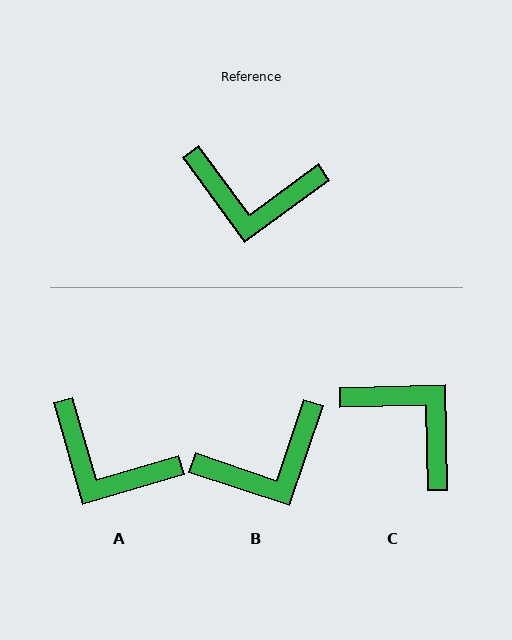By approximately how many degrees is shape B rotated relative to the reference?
Approximately 35 degrees counter-clockwise.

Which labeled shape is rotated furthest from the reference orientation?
C, about 145 degrees away.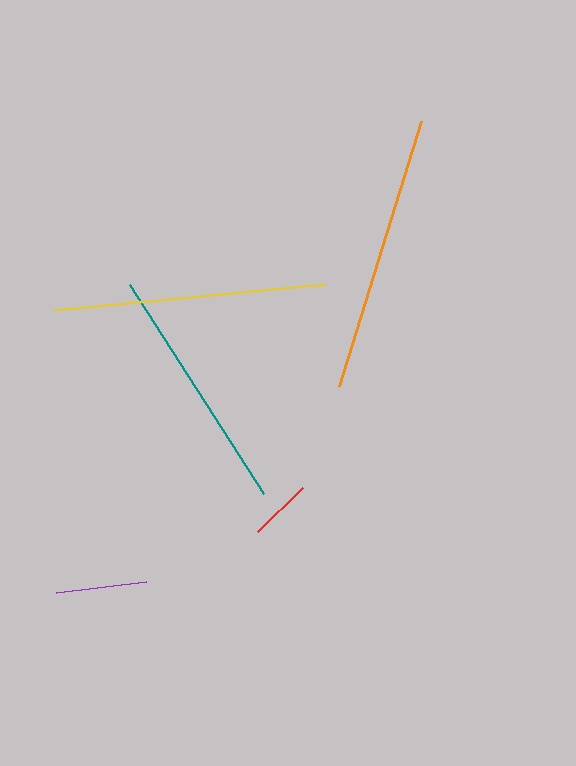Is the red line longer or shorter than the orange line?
The orange line is longer than the red line.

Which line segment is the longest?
The orange line is the longest at approximately 278 pixels.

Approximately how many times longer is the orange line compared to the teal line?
The orange line is approximately 1.1 times the length of the teal line.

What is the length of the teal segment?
The teal segment is approximately 248 pixels long.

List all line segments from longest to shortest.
From longest to shortest: orange, yellow, teal, purple, red.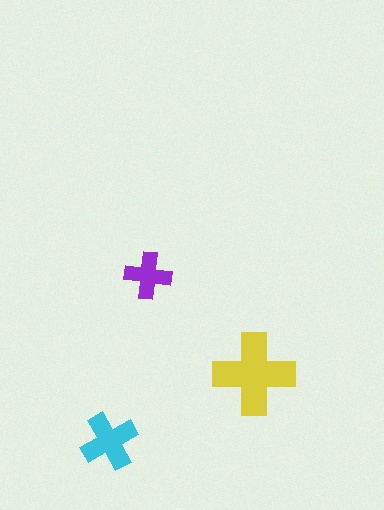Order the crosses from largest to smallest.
the yellow one, the cyan one, the purple one.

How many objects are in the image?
There are 3 objects in the image.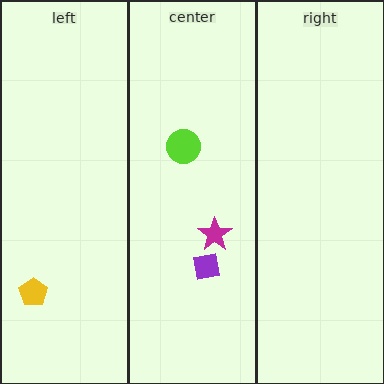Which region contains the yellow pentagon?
The left region.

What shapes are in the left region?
The yellow pentagon.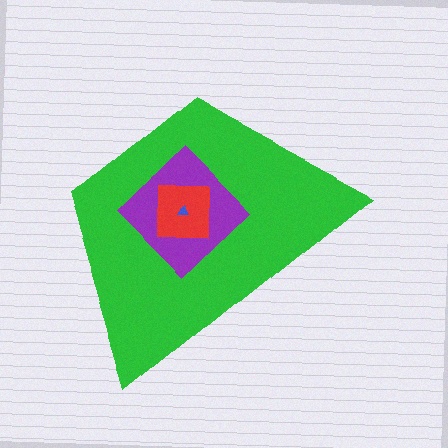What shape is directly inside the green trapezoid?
The purple diamond.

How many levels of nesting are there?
4.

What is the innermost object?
The blue triangle.